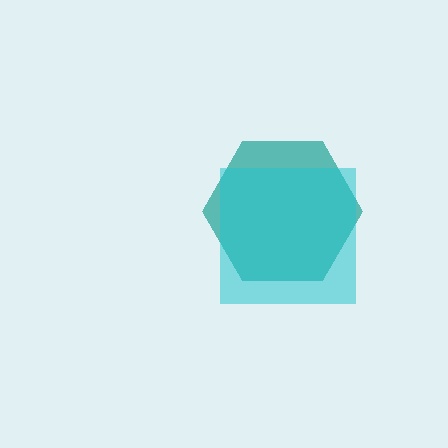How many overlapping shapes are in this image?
There are 2 overlapping shapes in the image.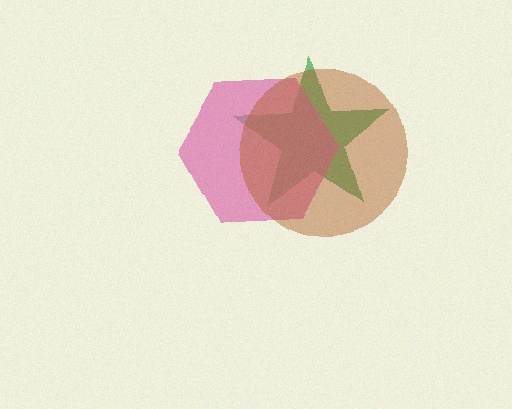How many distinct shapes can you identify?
There are 3 distinct shapes: a green star, a pink hexagon, a brown circle.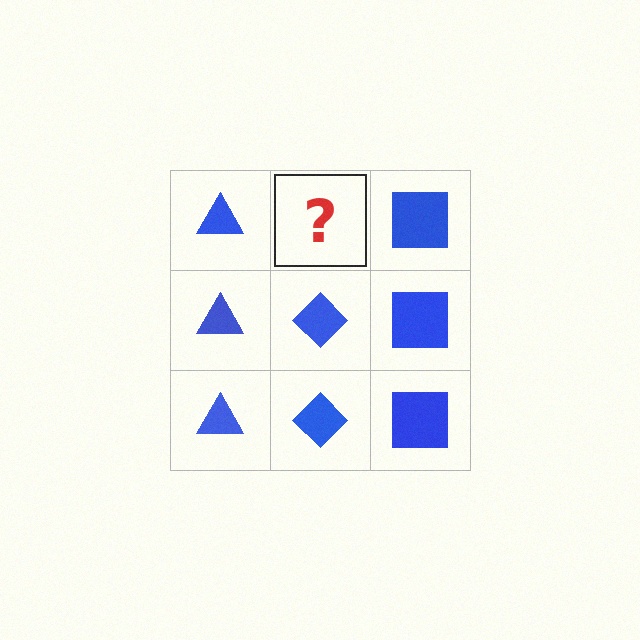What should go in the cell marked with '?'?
The missing cell should contain a blue diamond.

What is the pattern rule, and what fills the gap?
The rule is that each column has a consistent shape. The gap should be filled with a blue diamond.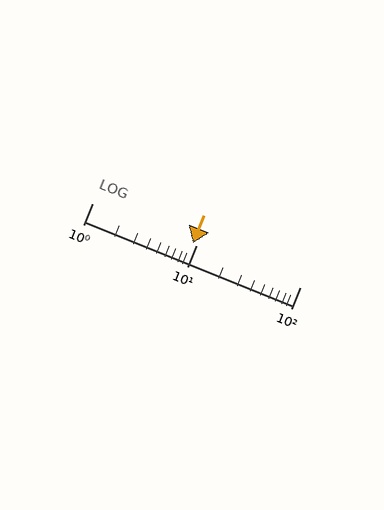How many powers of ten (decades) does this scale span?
The scale spans 2 decades, from 1 to 100.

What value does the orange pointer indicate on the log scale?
The pointer indicates approximately 9.3.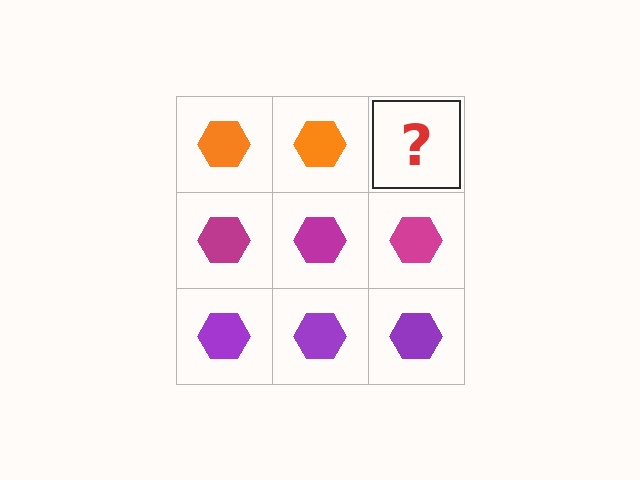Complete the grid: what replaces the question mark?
The question mark should be replaced with an orange hexagon.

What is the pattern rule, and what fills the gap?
The rule is that each row has a consistent color. The gap should be filled with an orange hexagon.